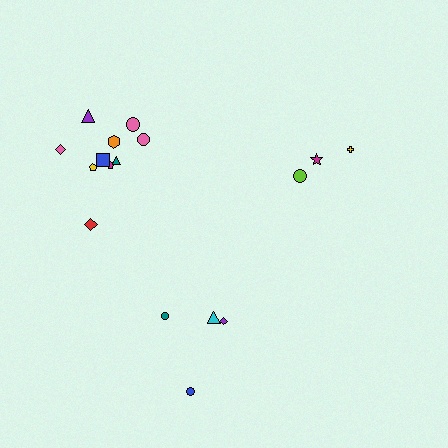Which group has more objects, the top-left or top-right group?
The top-left group.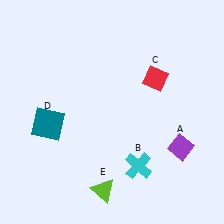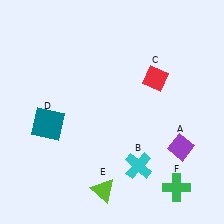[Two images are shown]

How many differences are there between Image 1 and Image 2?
There is 1 difference between the two images.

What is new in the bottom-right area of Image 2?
A green cross (F) was added in the bottom-right area of Image 2.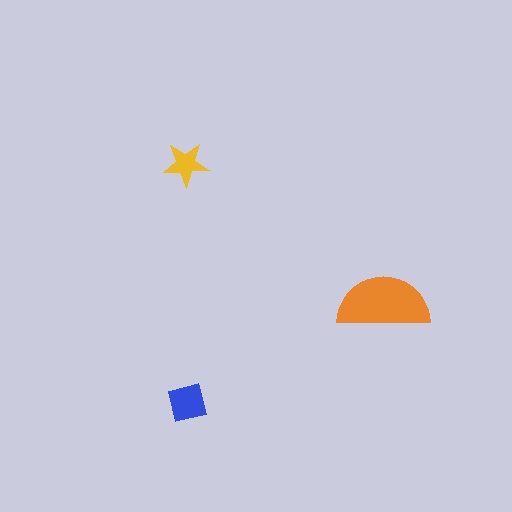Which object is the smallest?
The yellow star.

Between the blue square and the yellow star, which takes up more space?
The blue square.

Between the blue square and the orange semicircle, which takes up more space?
The orange semicircle.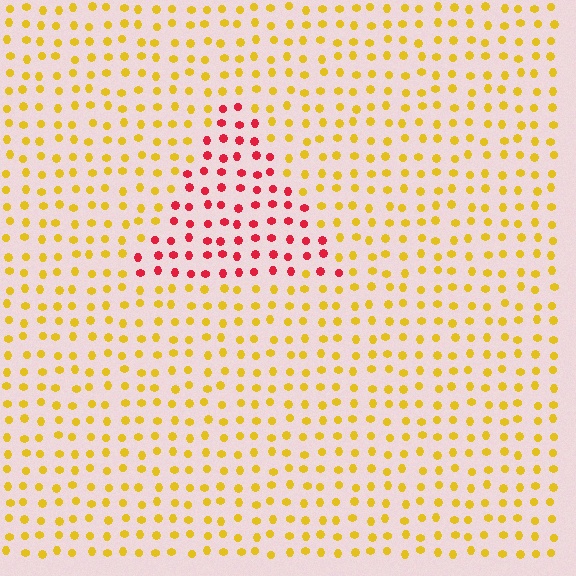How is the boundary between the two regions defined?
The boundary is defined purely by a slight shift in hue (about 60 degrees). Spacing, size, and orientation are identical on both sides.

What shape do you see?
I see a triangle.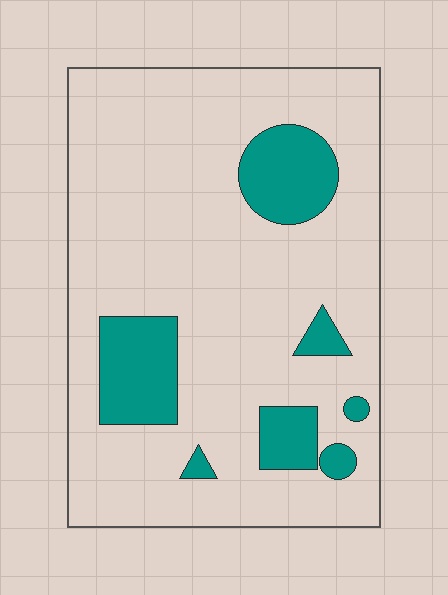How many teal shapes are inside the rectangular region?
7.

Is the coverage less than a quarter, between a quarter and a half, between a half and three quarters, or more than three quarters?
Less than a quarter.